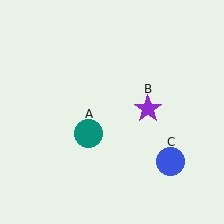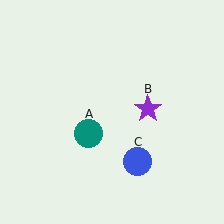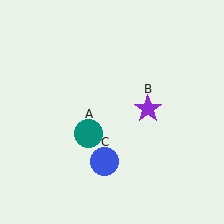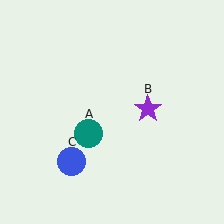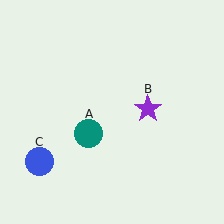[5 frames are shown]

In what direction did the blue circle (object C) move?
The blue circle (object C) moved left.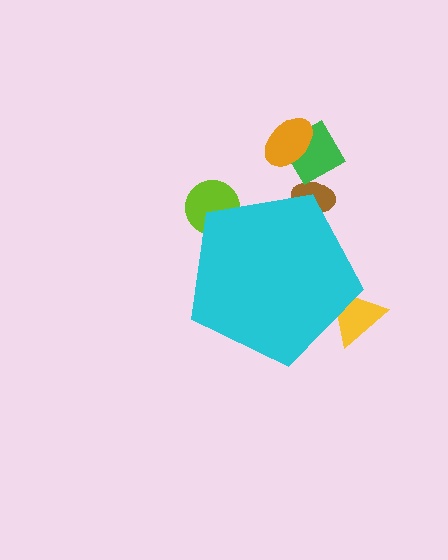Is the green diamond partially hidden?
No, the green diamond is fully visible.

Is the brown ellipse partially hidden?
Yes, the brown ellipse is partially hidden behind the cyan pentagon.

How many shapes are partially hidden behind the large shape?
3 shapes are partially hidden.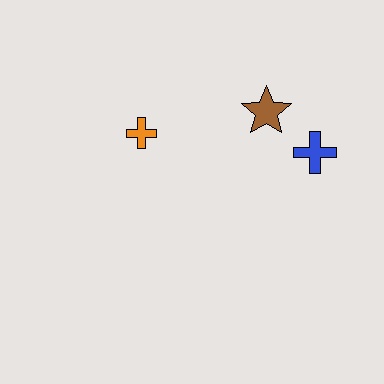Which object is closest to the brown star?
The blue cross is closest to the brown star.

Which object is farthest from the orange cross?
The blue cross is farthest from the orange cross.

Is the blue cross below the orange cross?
Yes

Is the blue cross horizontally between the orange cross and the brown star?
No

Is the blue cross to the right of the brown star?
Yes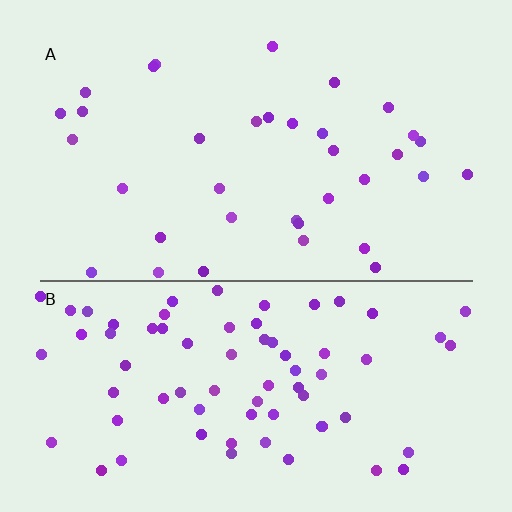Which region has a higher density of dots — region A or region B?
B (the bottom).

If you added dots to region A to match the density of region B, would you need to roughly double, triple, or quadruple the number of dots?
Approximately double.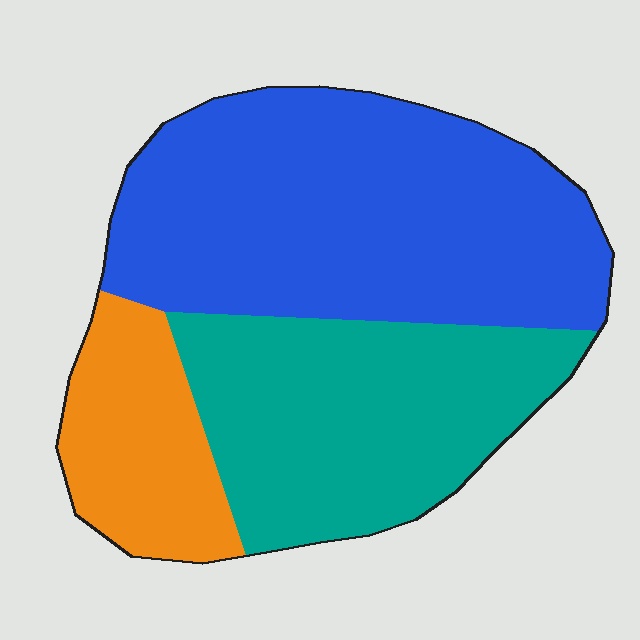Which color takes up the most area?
Blue, at roughly 50%.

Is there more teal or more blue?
Blue.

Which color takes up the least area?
Orange, at roughly 15%.